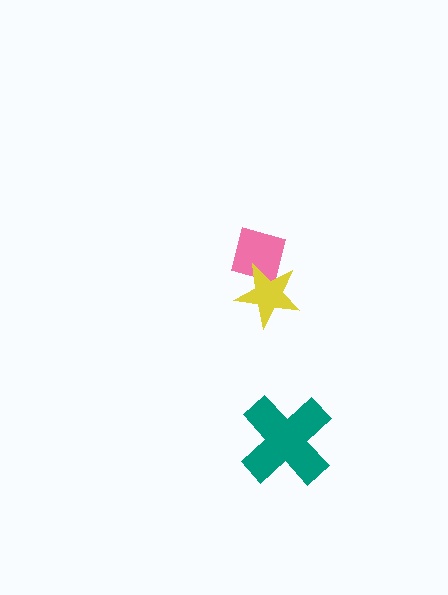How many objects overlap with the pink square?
1 object overlaps with the pink square.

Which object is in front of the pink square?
The yellow star is in front of the pink square.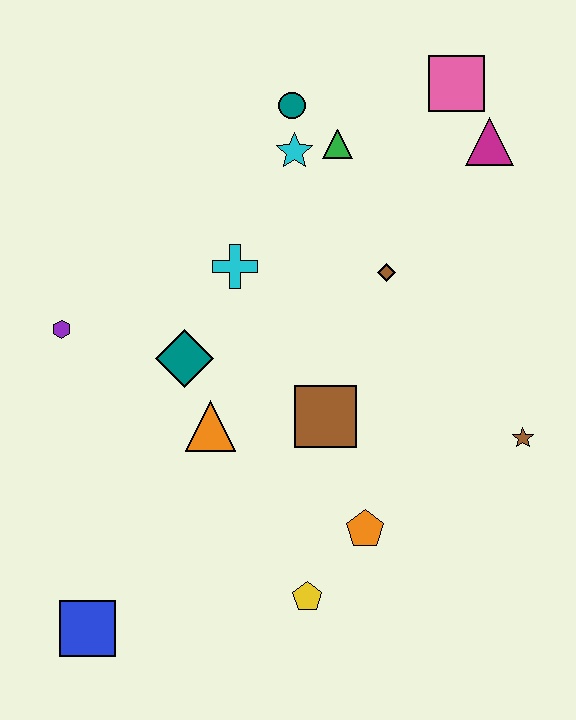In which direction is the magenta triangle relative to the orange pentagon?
The magenta triangle is above the orange pentagon.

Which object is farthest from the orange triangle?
The pink square is farthest from the orange triangle.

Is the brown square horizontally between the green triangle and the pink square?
No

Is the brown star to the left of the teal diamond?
No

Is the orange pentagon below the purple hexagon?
Yes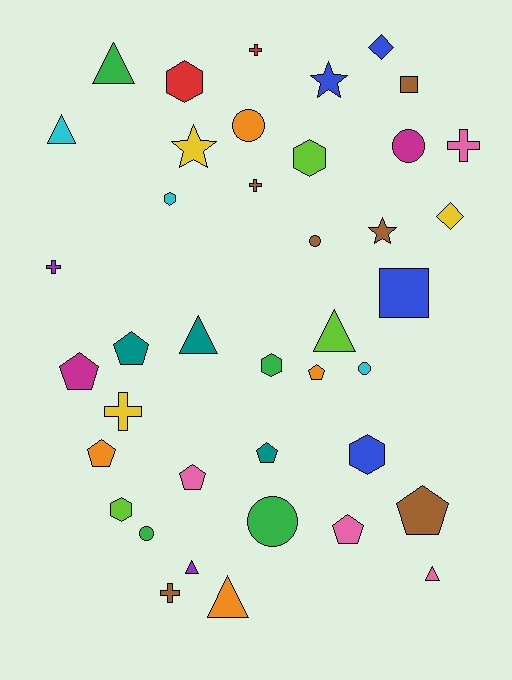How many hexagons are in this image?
There are 6 hexagons.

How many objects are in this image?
There are 40 objects.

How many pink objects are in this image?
There are 4 pink objects.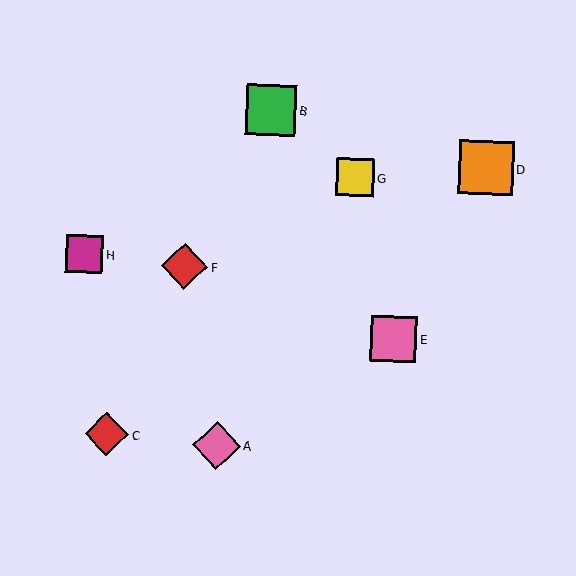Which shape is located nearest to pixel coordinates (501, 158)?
The orange square (labeled D) at (486, 168) is nearest to that location.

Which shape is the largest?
The orange square (labeled D) is the largest.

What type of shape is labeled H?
Shape H is a magenta square.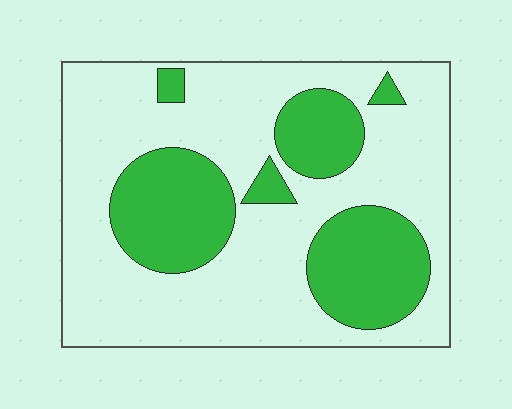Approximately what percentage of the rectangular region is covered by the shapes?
Approximately 30%.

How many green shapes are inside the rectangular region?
6.